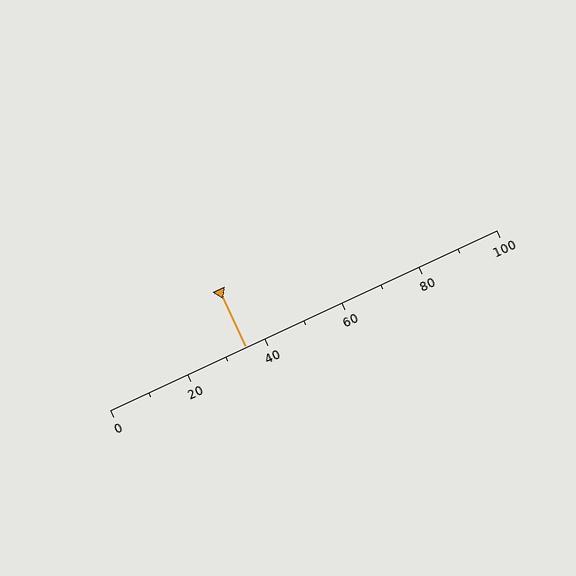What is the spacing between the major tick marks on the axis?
The major ticks are spaced 20 apart.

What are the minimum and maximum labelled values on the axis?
The axis runs from 0 to 100.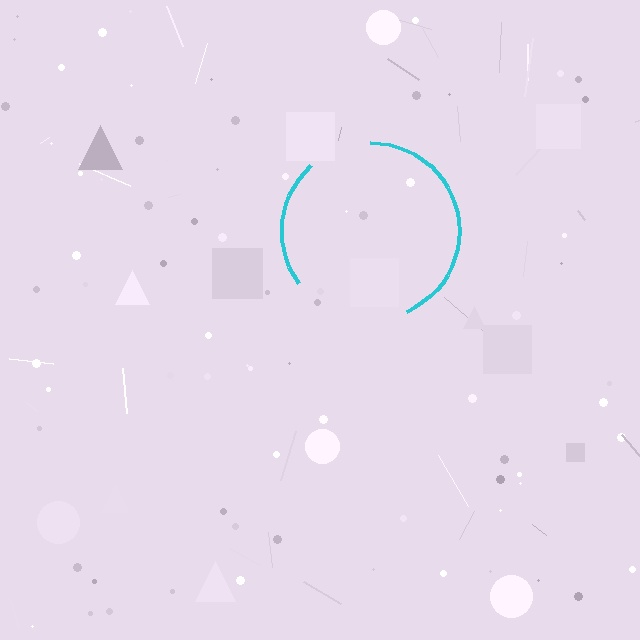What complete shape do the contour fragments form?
The contour fragments form a circle.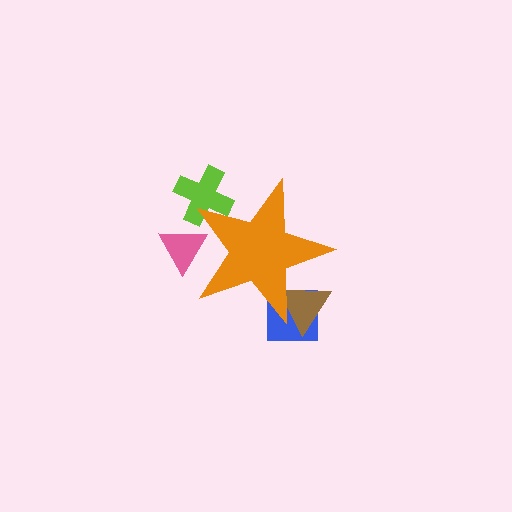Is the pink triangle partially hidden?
Yes, the pink triangle is partially hidden behind the orange star.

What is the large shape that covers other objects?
An orange star.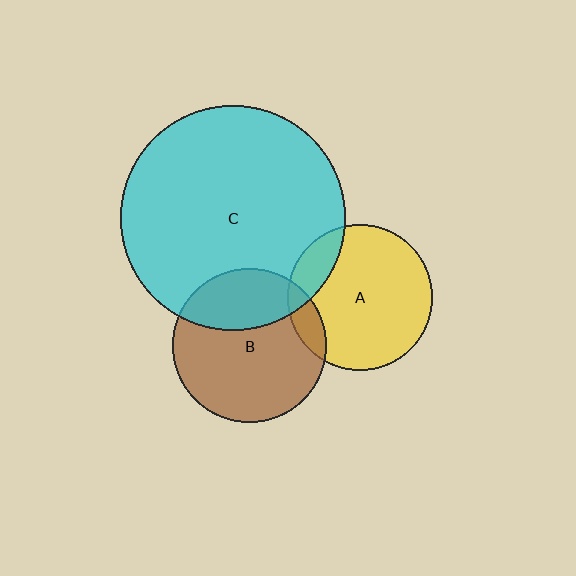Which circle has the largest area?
Circle C (cyan).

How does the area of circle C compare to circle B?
Approximately 2.1 times.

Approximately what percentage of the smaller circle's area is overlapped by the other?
Approximately 15%.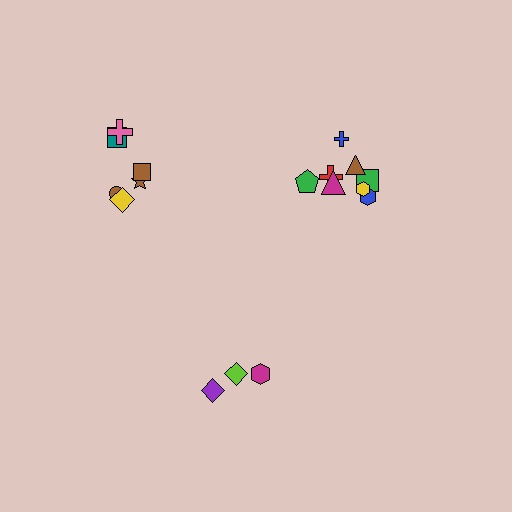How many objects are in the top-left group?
There are 6 objects.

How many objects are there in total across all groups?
There are 17 objects.